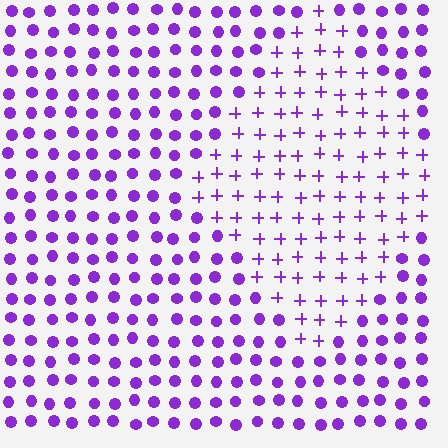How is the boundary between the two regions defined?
The boundary is defined by a change in element shape: plus signs inside vs. circles outside. All elements share the same color and spacing.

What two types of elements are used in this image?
The image uses plus signs inside the diamond region and circles outside it.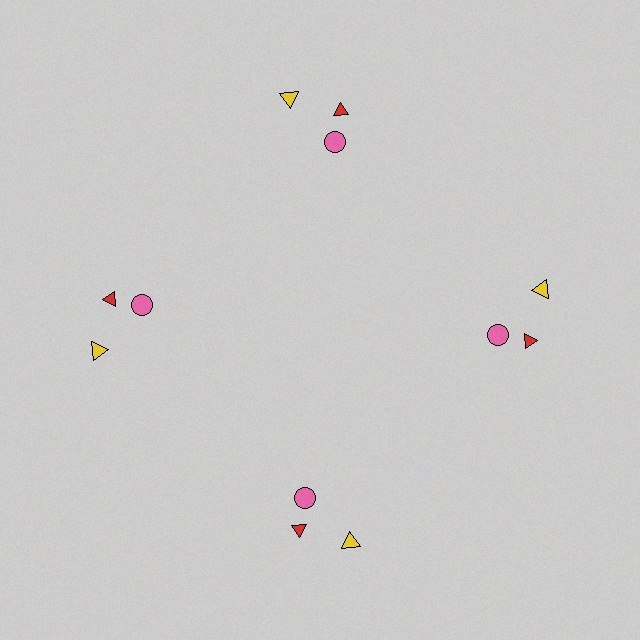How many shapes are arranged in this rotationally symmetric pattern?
There are 12 shapes, arranged in 4 groups of 3.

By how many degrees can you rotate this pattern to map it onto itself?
The pattern maps onto itself every 90 degrees of rotation.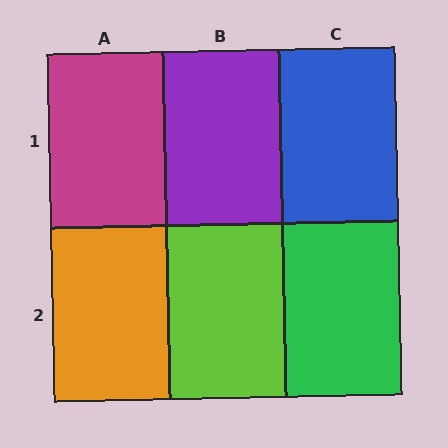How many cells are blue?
1 cell is blue.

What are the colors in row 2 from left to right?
Orange, lime, green.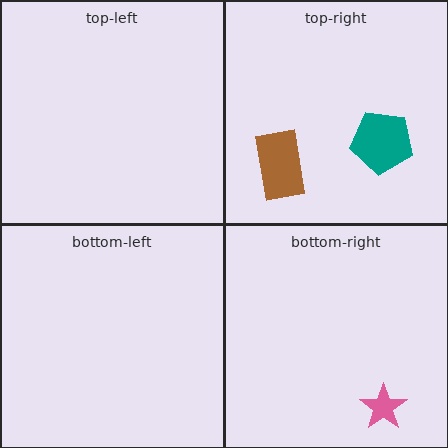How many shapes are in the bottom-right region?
1.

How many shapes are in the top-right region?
2.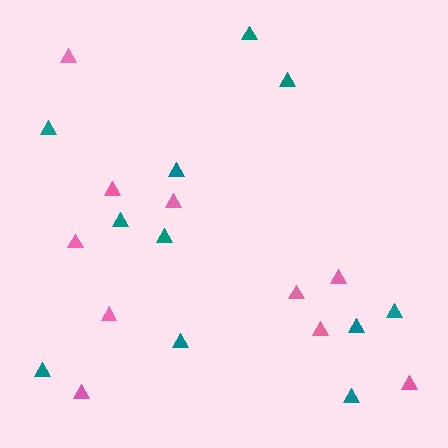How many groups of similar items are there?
There are 2 groups: one group of pink triangles (10) and one group of teal triangles (11).